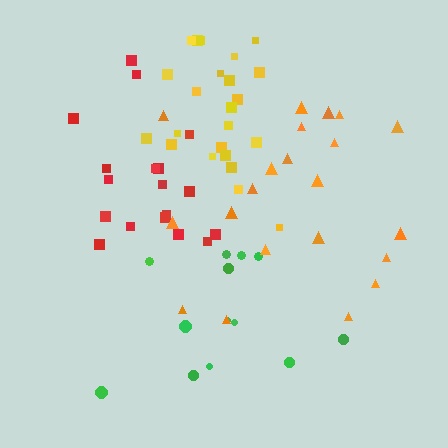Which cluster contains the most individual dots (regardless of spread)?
Yellow (23).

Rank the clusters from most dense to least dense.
yellow, red, orange, green.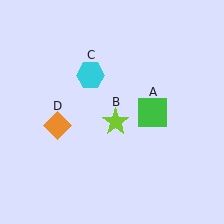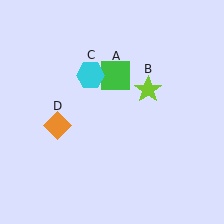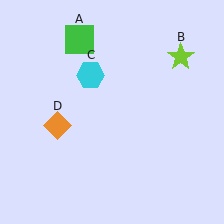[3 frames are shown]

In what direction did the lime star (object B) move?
The lime star (object B) moved up and to the right.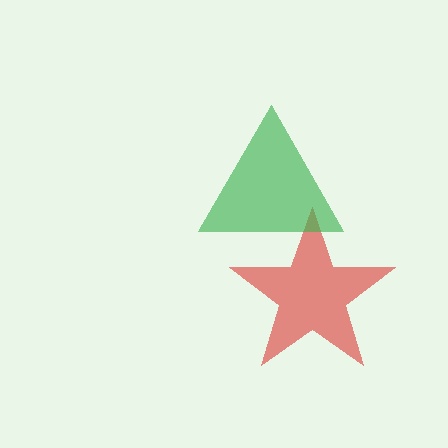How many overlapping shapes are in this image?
There are 2 overlapping shapes in the image.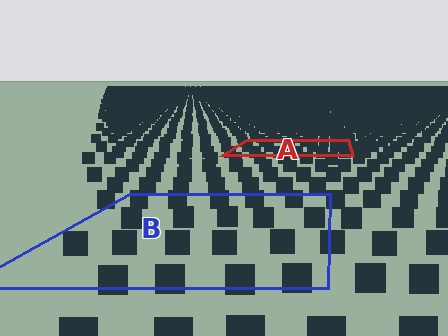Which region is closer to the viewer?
Region B is closer. The texture elements there are larger and more spread out.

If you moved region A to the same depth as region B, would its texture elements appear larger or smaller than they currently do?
They would appear larger. At a closer depth, the same texture elements are projected at a bigger on-screen size.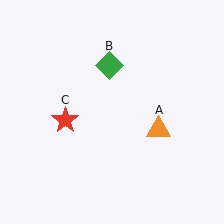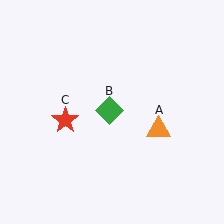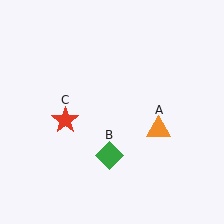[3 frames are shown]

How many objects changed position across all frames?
1 object changed position: green diamond (object B).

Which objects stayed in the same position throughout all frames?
Orange triangle (object A) and red star (object C) remained stationary.